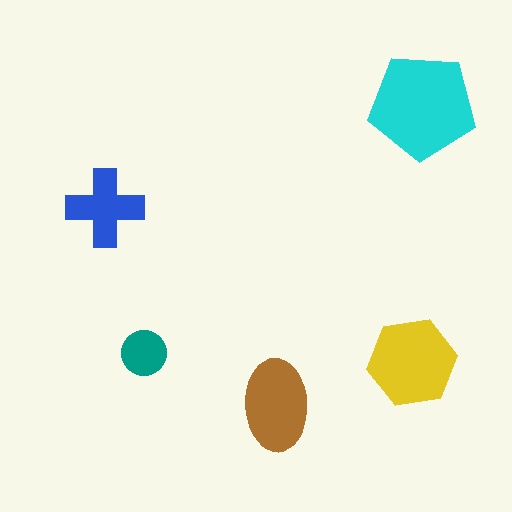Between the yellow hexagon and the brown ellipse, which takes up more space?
The yellow hexagon.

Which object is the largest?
The cyan pentagon.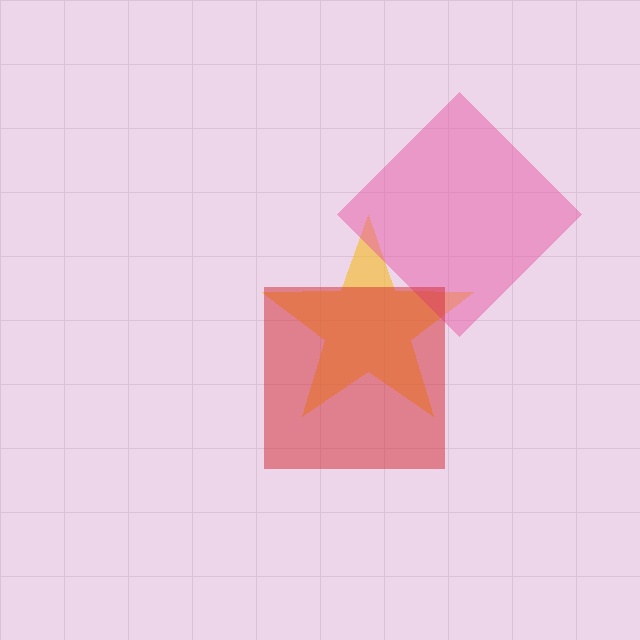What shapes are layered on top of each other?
The layered shapes are: a yellow star, a pink diamond, a red square.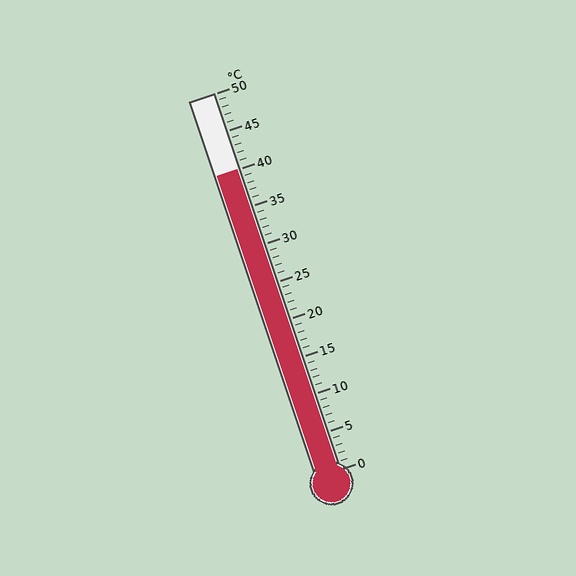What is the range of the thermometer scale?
The thermometer scale ranges from 0°C to 50°C.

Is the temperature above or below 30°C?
The temperature is above 30°C.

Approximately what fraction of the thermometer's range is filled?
The thermometer is filled to approximately 80% of its range.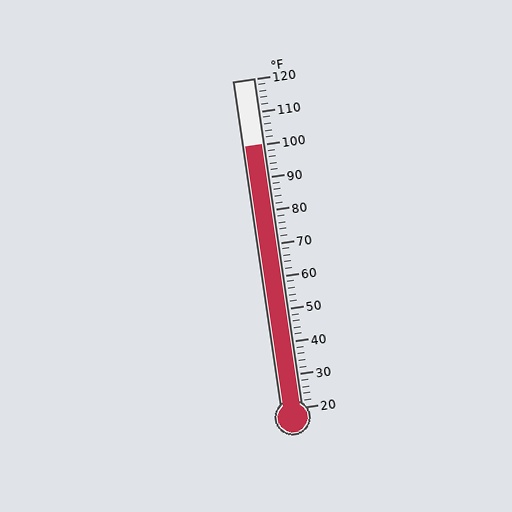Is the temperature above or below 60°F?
The temperature is above 60°F.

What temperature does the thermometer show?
The thermometer shows approximately 100°F.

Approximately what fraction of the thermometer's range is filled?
The thermometer is filled to approximately 80% of its range.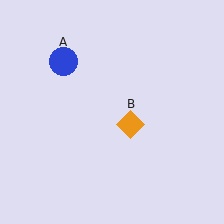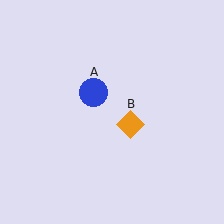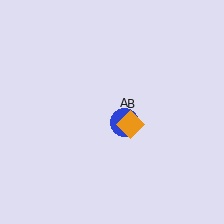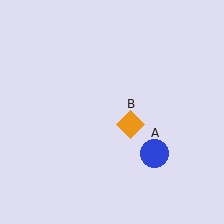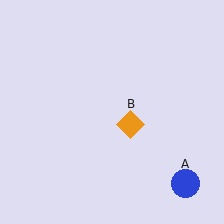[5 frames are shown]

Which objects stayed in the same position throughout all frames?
Orange diamond (object B) remained stationary.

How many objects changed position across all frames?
1 object changed position: blue circle (object A).